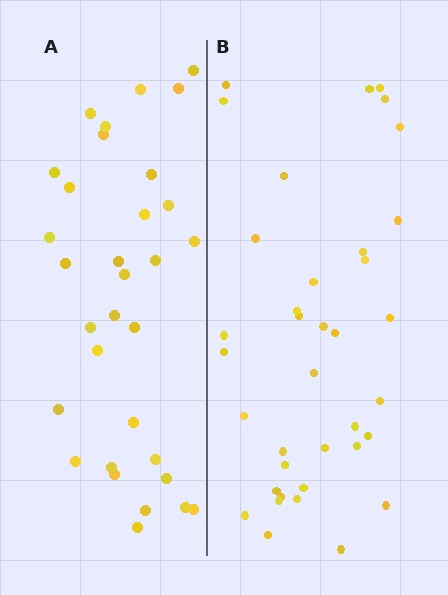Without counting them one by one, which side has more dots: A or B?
Region B (the right region) has more dots.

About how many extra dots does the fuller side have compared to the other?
Region B has about 5 more dots than region A.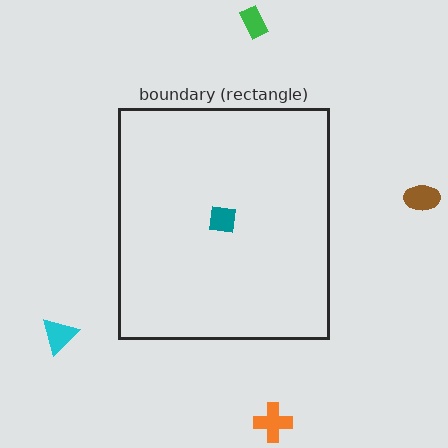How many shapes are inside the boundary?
1 inside, 4 outside.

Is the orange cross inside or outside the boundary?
Outside.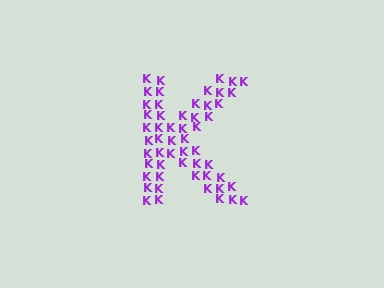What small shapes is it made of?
It is made of small letter K's.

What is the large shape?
The large shape is the letter K.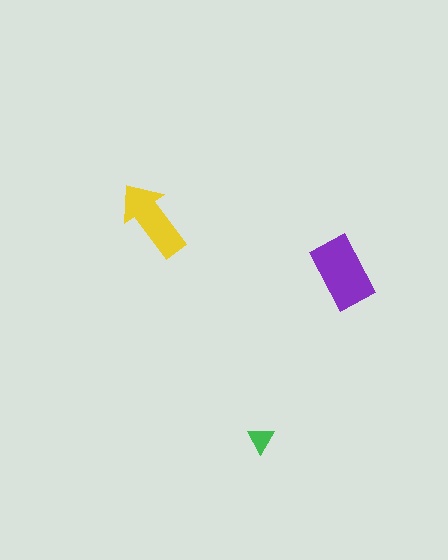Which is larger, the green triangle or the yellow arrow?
The yellow arrow.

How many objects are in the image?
There are 3 objects in the image.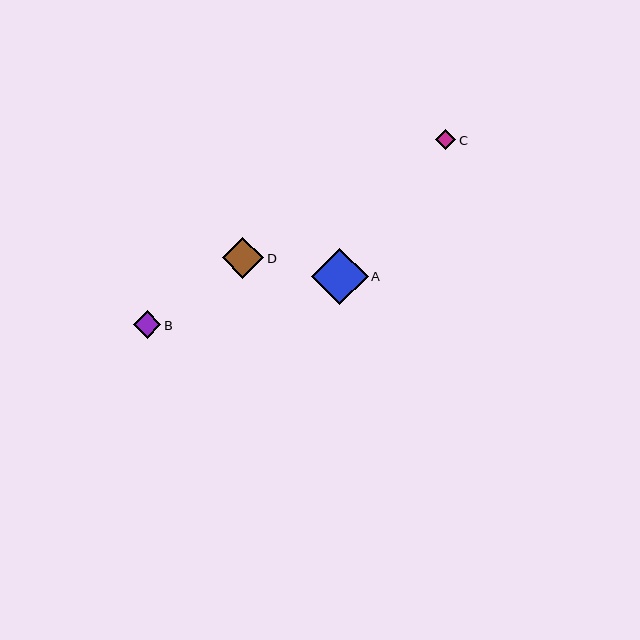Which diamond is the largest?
Diamond A is the largest with a size of approximately 57 pixels.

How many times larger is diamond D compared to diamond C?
Diamond D is approximately 2.1 times the size of diamond C.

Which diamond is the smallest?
Diamond C is the smallest with a size of approximately 20 pixels.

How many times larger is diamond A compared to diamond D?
Diamond A is approximately 1.4 times the size of diamond D.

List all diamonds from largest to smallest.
From largest to smallest: A, D, B, C.